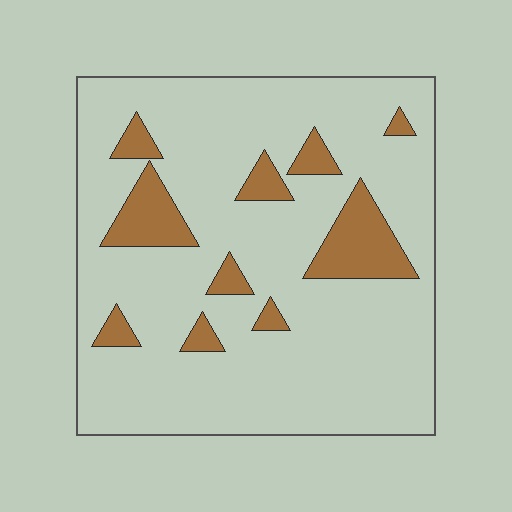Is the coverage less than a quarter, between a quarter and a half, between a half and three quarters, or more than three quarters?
Less than a quarter.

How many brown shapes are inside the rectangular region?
10.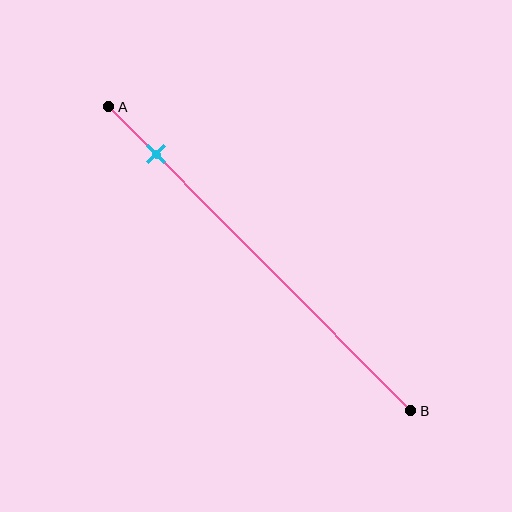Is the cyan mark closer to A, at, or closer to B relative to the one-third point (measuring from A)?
The cyan mark is closer to point A than the one-third point of segment AB.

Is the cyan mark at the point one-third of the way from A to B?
No, the mark is at about 15% from A, not at the 33% one-third point.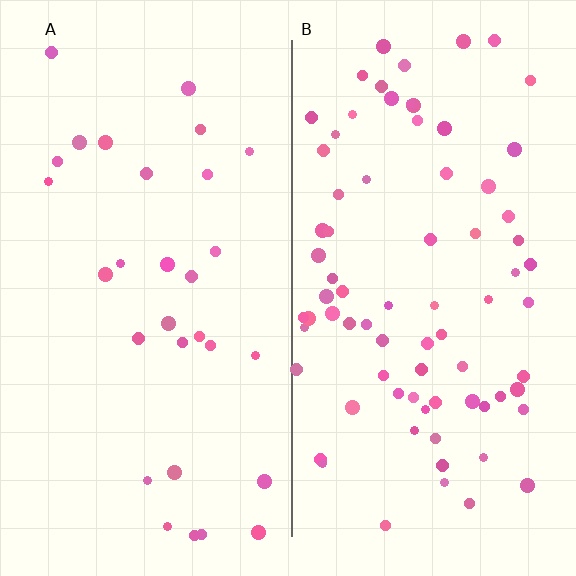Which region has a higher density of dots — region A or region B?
B (the right).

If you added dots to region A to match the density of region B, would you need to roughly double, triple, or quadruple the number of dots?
Approximately triple.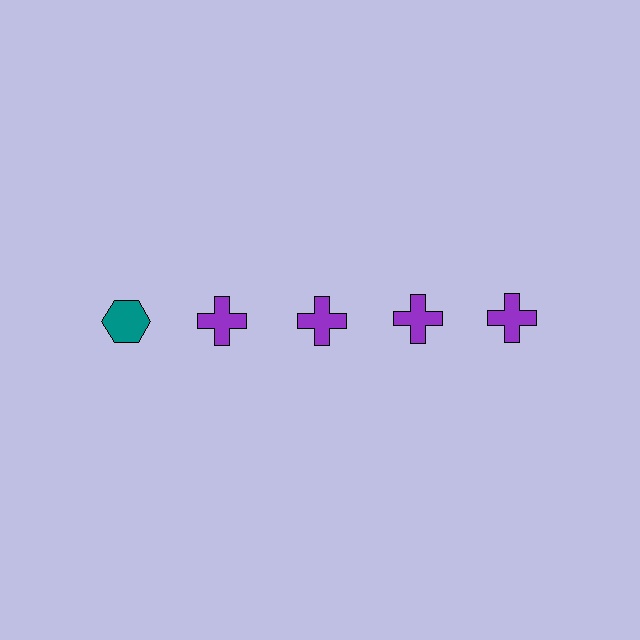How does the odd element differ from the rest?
It differs in both color (teal instead of purple) and shape (hexagon instead of cross).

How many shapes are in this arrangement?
There are 5 shapes arranged in a grid pattern.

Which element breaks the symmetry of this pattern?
The teal hexagon in the top row, leftmost column breaks the symmetry. All other shapes are purple crosses.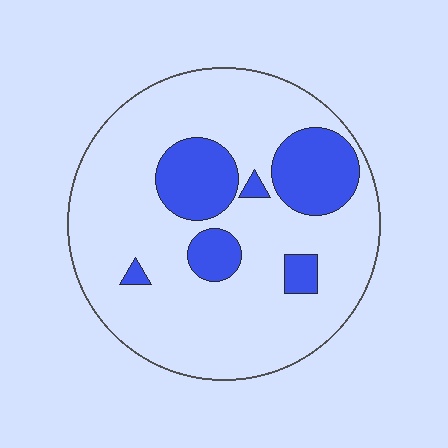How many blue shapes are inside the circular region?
6.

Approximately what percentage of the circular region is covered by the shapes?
Approximately 20%.